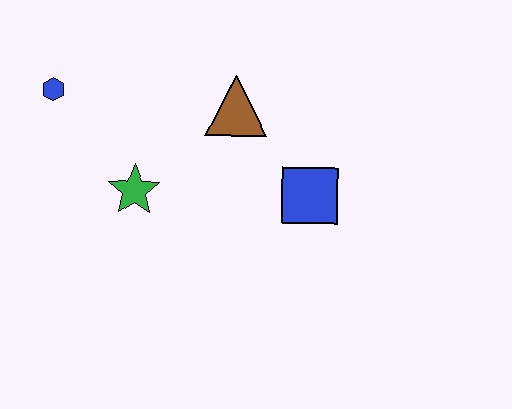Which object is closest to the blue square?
The brown triangle is closest to the blue square.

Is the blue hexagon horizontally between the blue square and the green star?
No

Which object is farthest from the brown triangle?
The blue hexagon is farthest from the brown triangle.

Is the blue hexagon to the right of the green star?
No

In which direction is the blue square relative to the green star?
The blue square is to the right of the green star.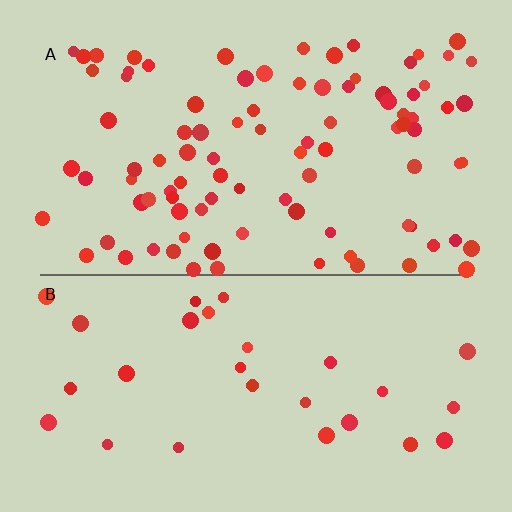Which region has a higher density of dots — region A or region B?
A (the top).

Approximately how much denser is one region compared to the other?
Approximately 3.3× — region A over region B.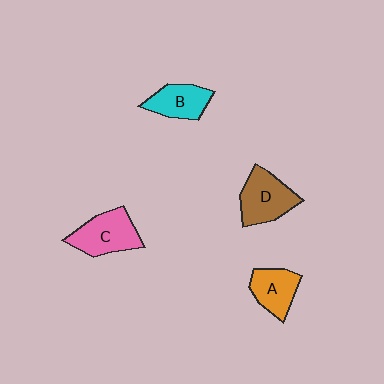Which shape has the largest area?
Shape C (pink).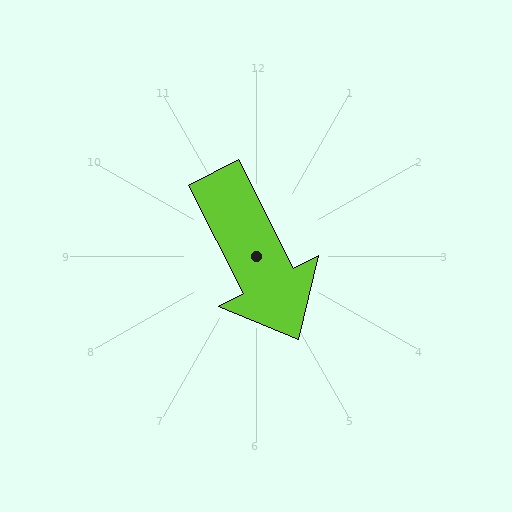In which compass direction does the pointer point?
Southeast.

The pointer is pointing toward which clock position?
Roughly 5 o'clock.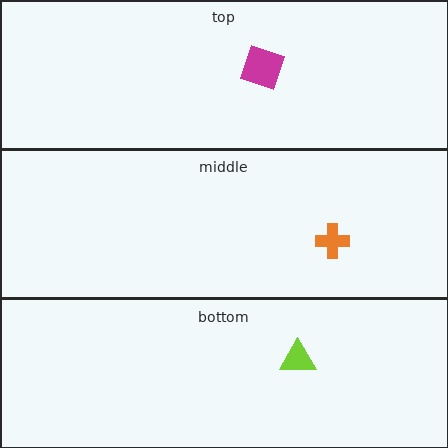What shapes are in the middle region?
The orange cross.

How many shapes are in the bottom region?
1.